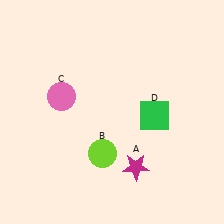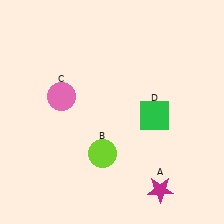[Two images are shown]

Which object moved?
The magenta star (A) moved right.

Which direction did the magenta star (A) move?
The magenta star (A) moved right.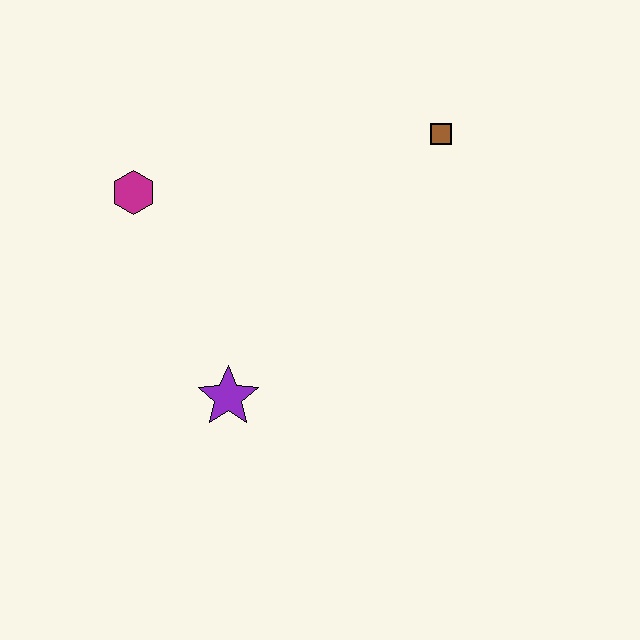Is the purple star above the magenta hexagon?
No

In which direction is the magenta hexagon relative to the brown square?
The magenta hexagon is to the left of the brown square.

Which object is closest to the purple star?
The magenta hexagon is closest to the purple star.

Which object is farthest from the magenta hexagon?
The brown square is farthest from the magenta hexagon.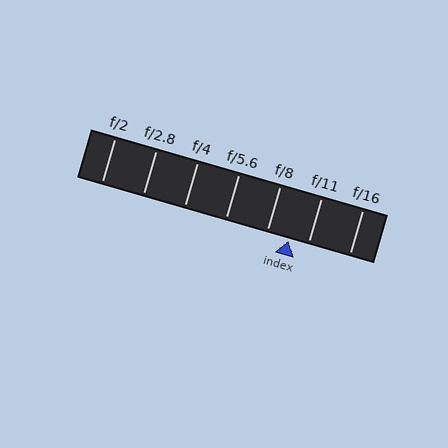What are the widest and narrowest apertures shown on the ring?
The widest aperture shown is f/2 and the narrowest is f/16.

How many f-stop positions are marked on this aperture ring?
There are 7 f-stop positions marked.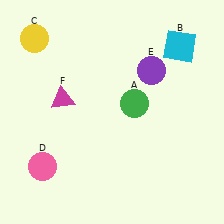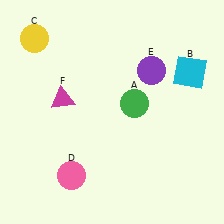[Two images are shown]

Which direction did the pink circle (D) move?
The pink circle (D) moved right.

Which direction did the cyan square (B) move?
The cyan square (B) moved down.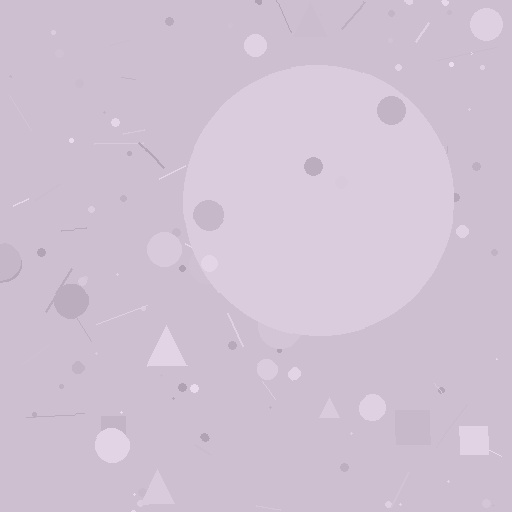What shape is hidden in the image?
A circle is hidden in the image.